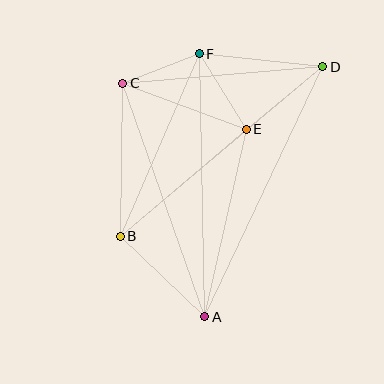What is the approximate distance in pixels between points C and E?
The distance between C and E is approximately 132 pixels.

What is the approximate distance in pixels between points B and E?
The distance between B and E is approximately 165 pixels.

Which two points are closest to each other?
Points C and F are closest to each other.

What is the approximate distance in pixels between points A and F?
The distance between A and F is approximately 263 pixels.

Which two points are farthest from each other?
Points A and D are farthest from each other.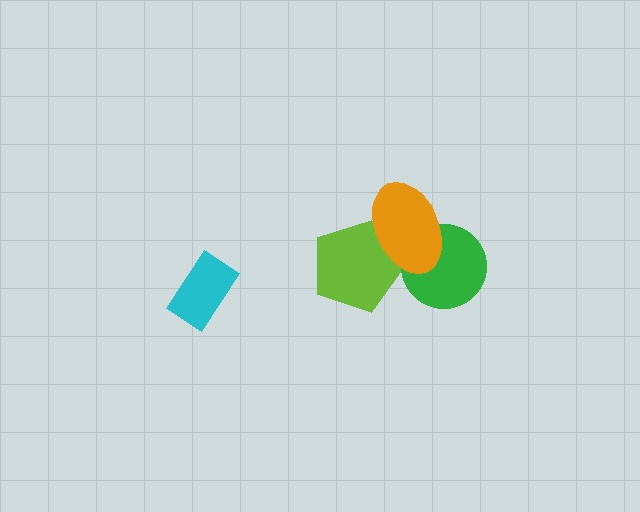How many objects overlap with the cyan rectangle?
0 objects overlap with the cyan rectangle.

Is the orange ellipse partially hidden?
No, no other shape covers it.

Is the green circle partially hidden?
Yes, it is partially covered by another shape.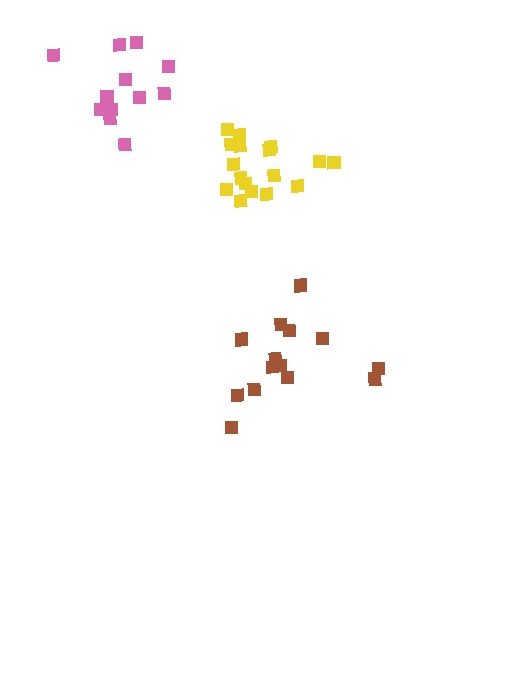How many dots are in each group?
Group 1: 12 dots, Group 2: 17 dots, Group 3: 14 dots (43 total).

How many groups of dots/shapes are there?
There are 3 groups.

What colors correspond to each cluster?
The clusters are colored: pink, yellow, brown.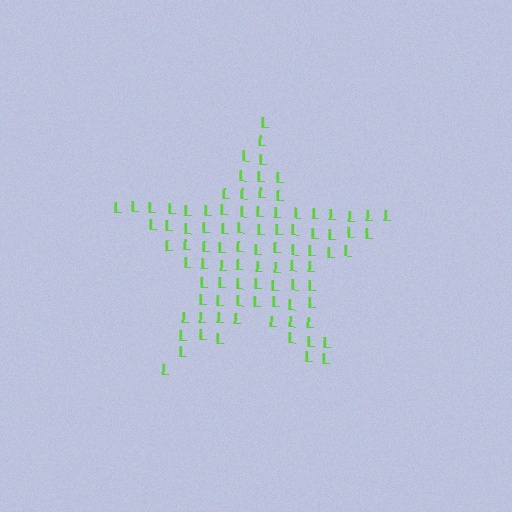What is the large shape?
The large shape is a star.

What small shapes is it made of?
It is made of small letter L's.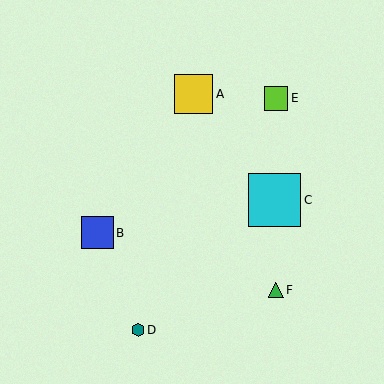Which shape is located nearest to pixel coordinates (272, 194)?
The cyan square (labeled C) at (275, 200) is nearest to that location.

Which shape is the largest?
The cyan square (labeled C) is the largest.